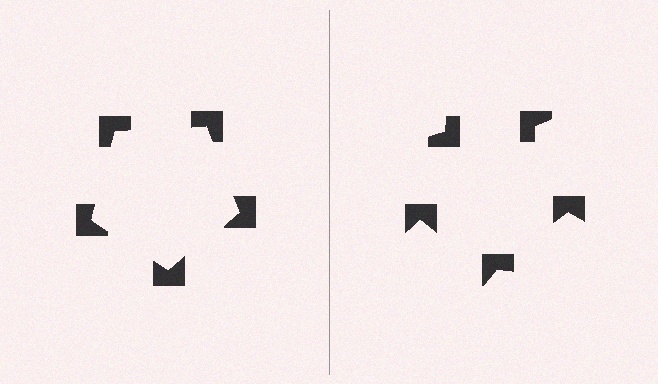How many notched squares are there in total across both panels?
10 — 5 on each side.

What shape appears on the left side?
An illusory pentagon.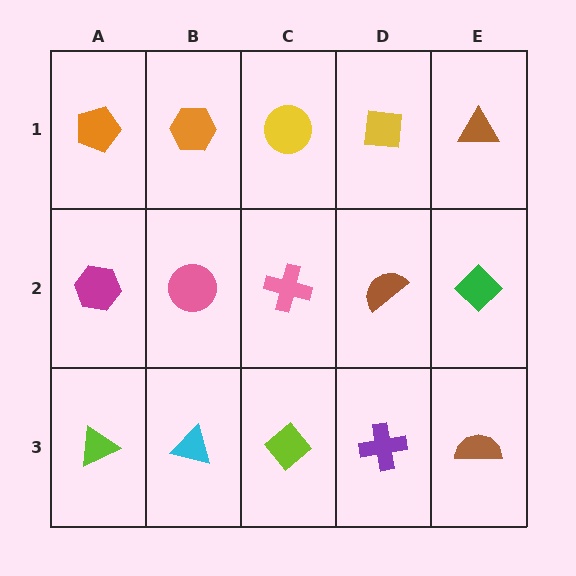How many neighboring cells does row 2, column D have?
4.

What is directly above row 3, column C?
A pink cross.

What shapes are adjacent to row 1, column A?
A magenta hexagon (row 2, column A), an orange hexagon (row 1, column B).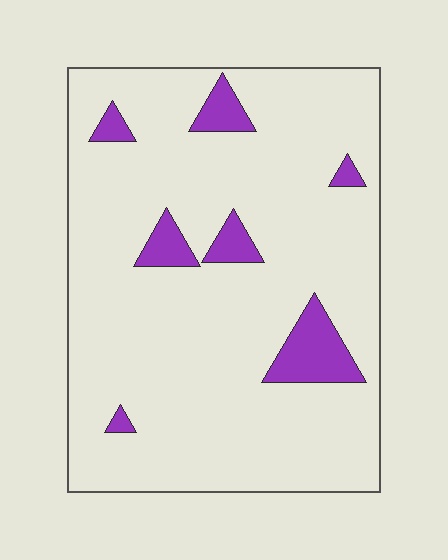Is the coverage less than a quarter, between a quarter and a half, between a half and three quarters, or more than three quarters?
Less than a quarter.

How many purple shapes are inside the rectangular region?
7.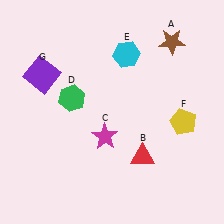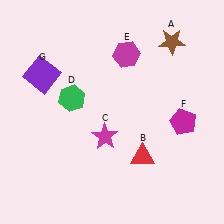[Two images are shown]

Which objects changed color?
E changed from cyan to magenta. F changed from yellow to magenta.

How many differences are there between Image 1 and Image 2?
There are 2 differences between the two images.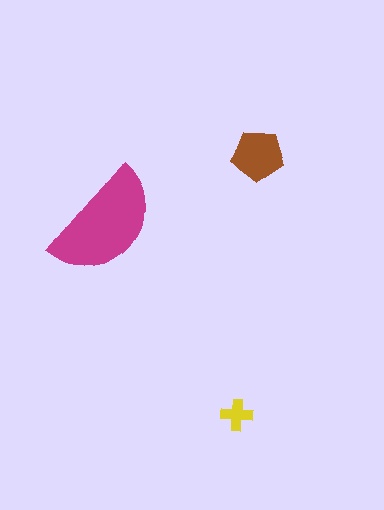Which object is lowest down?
The yellow cross is bottommost.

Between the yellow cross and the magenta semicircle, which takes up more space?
The magenta semicircle.